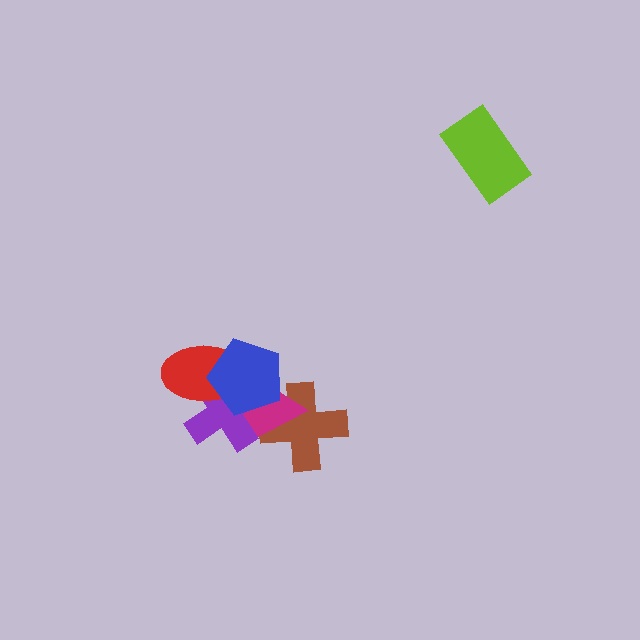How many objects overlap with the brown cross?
2 objects overlap with the brown cross.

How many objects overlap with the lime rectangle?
0 objects overlap with the lime rectangle.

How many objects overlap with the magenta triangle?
4 objects overlap with the magenta triangle.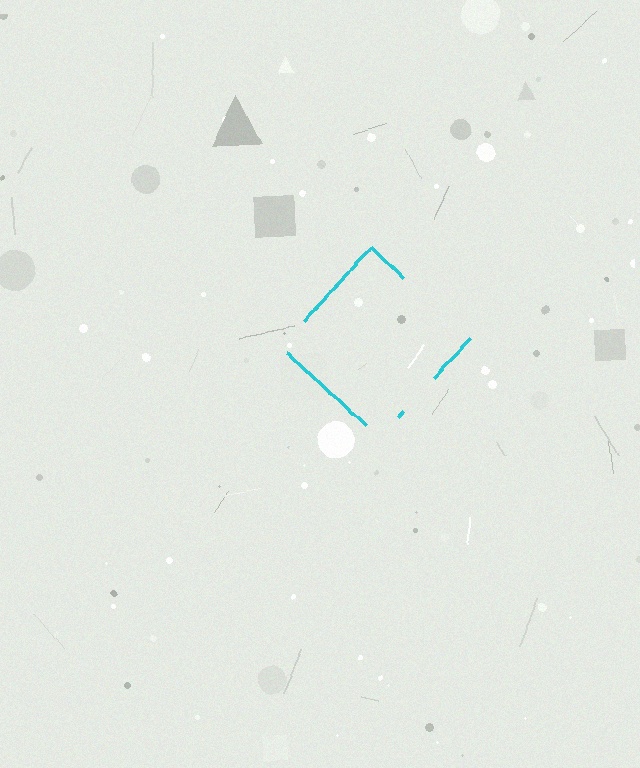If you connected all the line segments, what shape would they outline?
They would outline a diamond.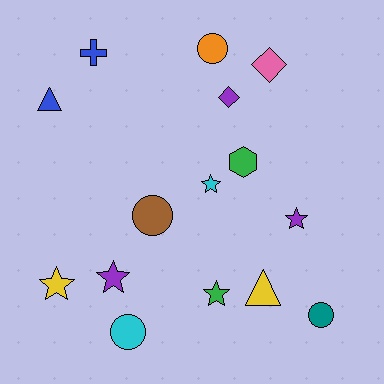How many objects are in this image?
There are 15 objects.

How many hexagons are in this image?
There is 1 hexagon.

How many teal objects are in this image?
There is 1 teal object.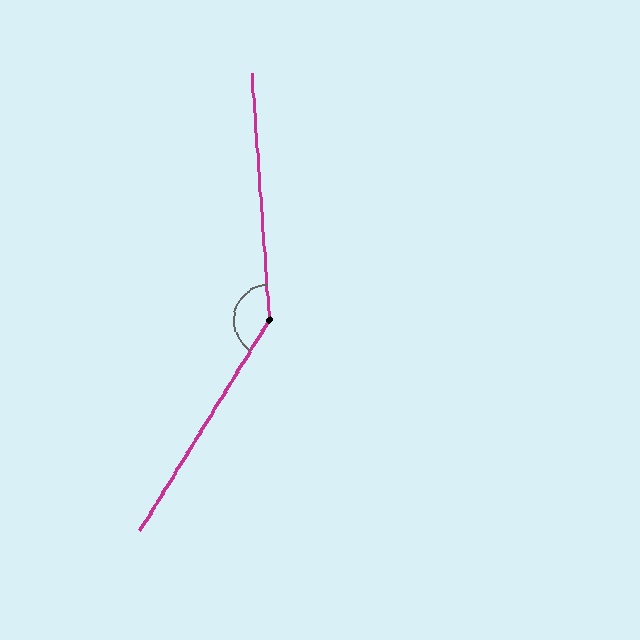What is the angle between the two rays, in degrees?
Approximately 144 degrees.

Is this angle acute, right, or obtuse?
It is obtuse.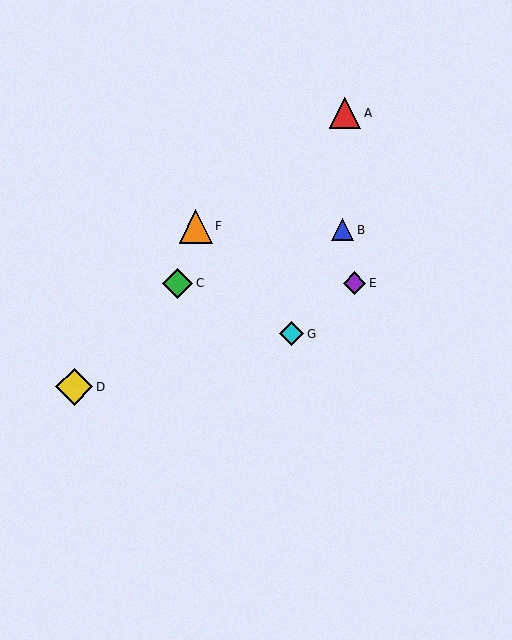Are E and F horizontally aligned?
No, E is at y≈283 and F is at y≈226.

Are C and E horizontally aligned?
Yes, both are at y≈283.